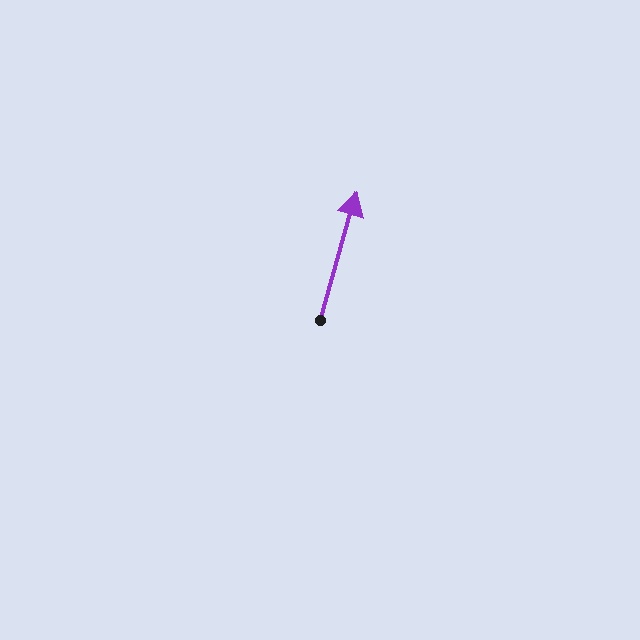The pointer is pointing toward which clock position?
Roughly 1 o'clock.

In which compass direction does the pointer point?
North.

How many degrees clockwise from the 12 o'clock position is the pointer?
Approximately 16 degrees.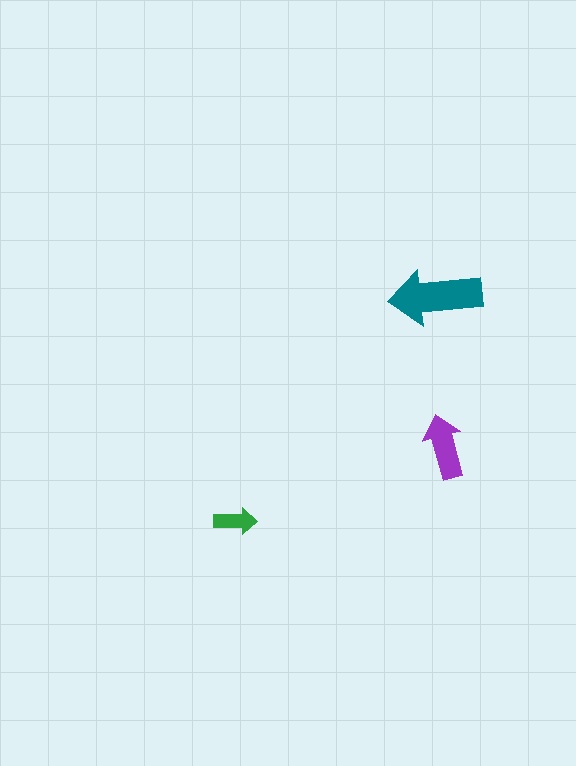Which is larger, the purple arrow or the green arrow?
The purple one.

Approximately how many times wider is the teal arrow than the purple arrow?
About 1.5 times wider.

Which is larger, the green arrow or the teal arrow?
The teal one.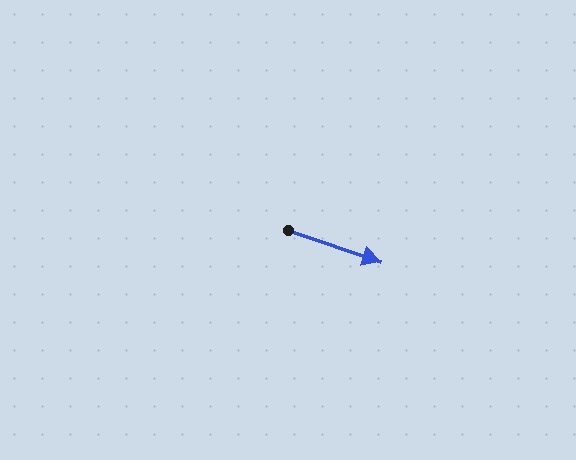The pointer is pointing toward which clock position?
Roughly 4 o'clock.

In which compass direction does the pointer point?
East.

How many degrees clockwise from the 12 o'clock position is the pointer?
Approximately 109 degrees.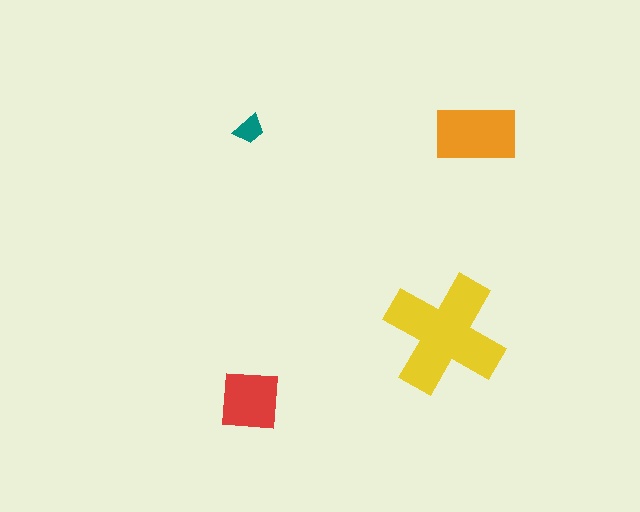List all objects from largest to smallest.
The yellow cross, the orange rectangle, the red square, the teal trapezoid.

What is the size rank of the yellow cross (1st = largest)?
1st.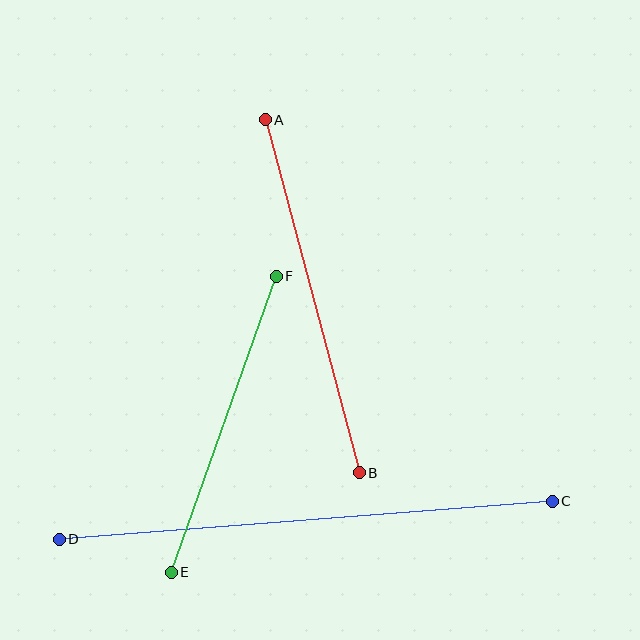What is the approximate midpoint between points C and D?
The midpoint is at approximately (306, 520) pixels.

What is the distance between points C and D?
The distance is approximately 495 pixels.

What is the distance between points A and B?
The distance is approximately 365 pixels.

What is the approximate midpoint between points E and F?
The midpoint is at approximately (224, 424) pixels.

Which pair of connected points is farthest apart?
Points C and D are farthest apart.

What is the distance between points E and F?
The distance is approximately 314 pixels.